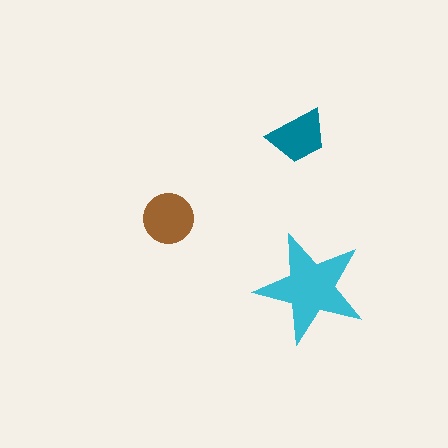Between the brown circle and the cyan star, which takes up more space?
The cyan star.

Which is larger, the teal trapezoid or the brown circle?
The brown circle.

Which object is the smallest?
The teal trapezoid.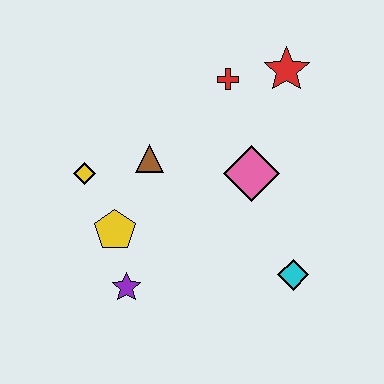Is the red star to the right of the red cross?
Yes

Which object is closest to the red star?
The red cross is closest to the red star.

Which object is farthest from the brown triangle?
The cyan diamond is farthest from the brown triangle.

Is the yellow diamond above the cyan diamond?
Yes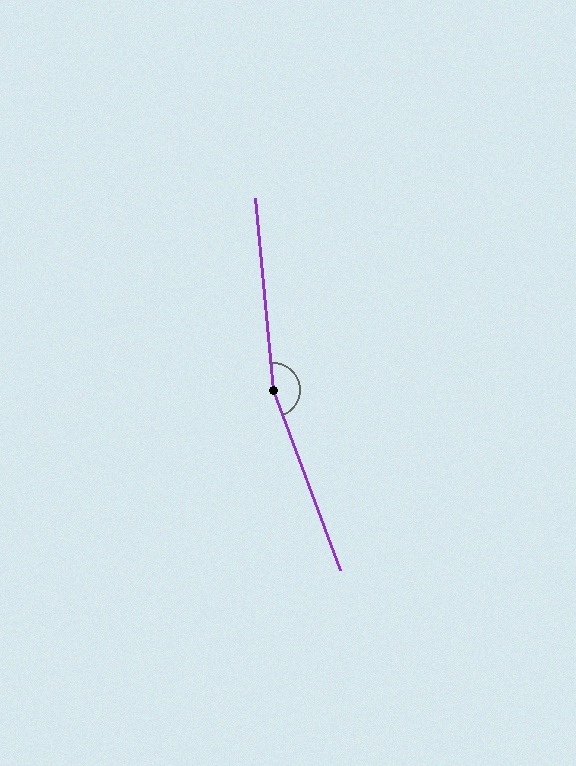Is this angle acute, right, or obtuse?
It is obtuse.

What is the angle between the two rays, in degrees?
Approximately 165 degrees.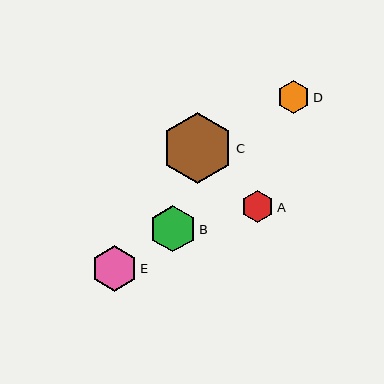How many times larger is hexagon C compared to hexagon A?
Hexagon C is approximately 2.2 times the size of hexagon A.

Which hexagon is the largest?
Hexagon C is the largest with a size of approximately 71 pixels.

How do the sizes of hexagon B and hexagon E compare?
Hexagon B and hexagon E are approximately the same size.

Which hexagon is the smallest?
Hexagon A is the smallest with a size of approximately 32 pixels.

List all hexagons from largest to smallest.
From largest to smallest: C, B, E, D, A.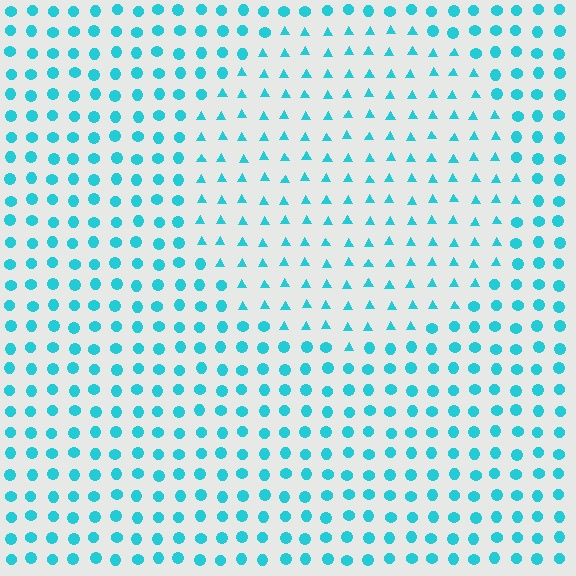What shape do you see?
I see a circle.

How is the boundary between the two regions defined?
The boundary is defined by a change in element shape: triangles inside vs. circles outside. All elements share the same color and spacing.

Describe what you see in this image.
The image is filled with small cyan elements arranged in a uniform grid. A circle-shaped region contains triangles, while the surrounding area contains circles. The boundary is defined purely by the change in element shape.